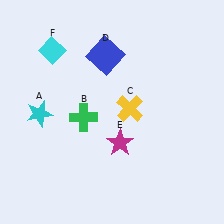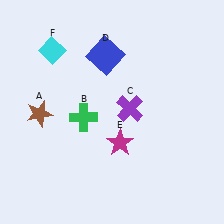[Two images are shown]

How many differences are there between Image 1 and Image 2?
There are 2 differences between the two images.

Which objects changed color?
A changed from cyan to brown. C changed from yellow to purple.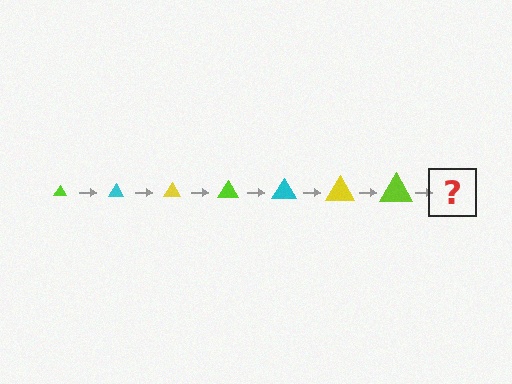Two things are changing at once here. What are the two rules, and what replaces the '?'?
The two rules are that the triangle grows larger each step and the color cycles through lime, cyan, and yellow. The '?' should be a cyan triangle, larger than the previous one.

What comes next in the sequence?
The next element should be a cyan triangle, larger than the previous one.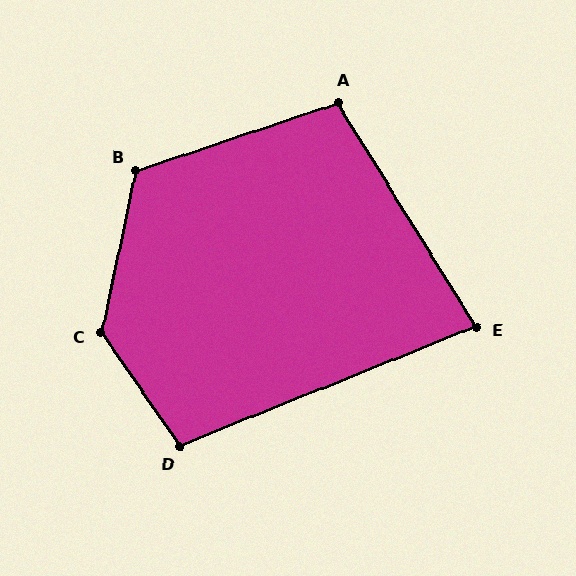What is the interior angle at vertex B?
Approximately 121 degrees (obtuse).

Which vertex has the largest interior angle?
C, at approximately 133 degrees.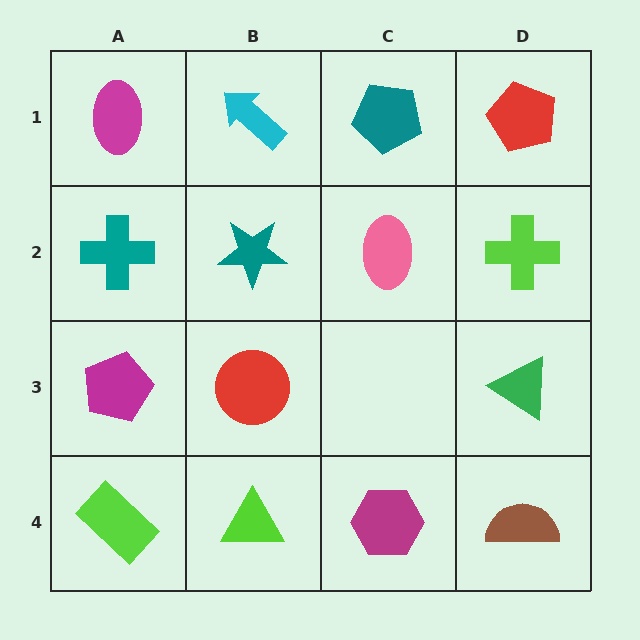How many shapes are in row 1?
4 shapes.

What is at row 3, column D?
A green triangle.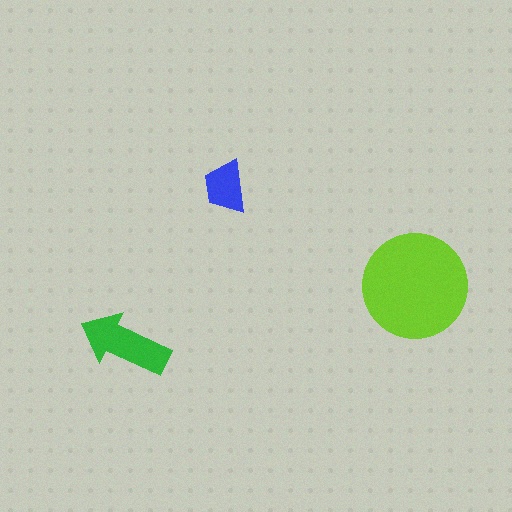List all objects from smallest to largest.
The blue trapezoid, the green arrow, the lime circle.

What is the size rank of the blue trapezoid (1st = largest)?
3rd.